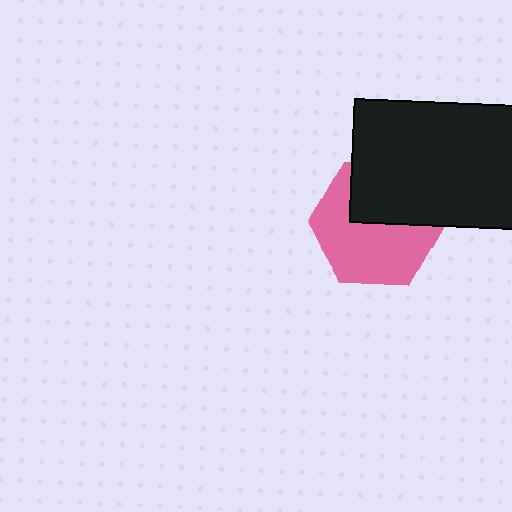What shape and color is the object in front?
The object in front is a black rectangle.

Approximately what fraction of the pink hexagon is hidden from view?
Roughly 39% of the pink hexagon is hidden behind the black rectangle.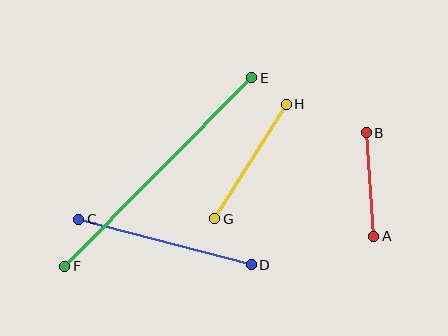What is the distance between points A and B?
The distance is approximately 104 pixels.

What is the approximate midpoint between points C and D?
The midpoint is at approximately (165, 242) pixels.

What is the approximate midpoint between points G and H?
The midpoint is at approximately (250, 161) pixels.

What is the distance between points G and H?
The distance is approximately 135 pixels.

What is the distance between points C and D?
The distance is approximately 179 pixels.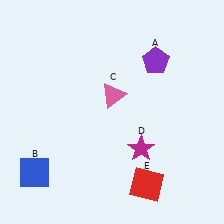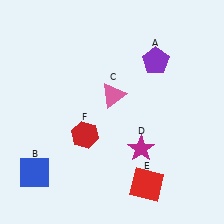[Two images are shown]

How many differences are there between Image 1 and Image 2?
There is 1 difference between the two images.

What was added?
A red hexagon (F) was added in Image 2.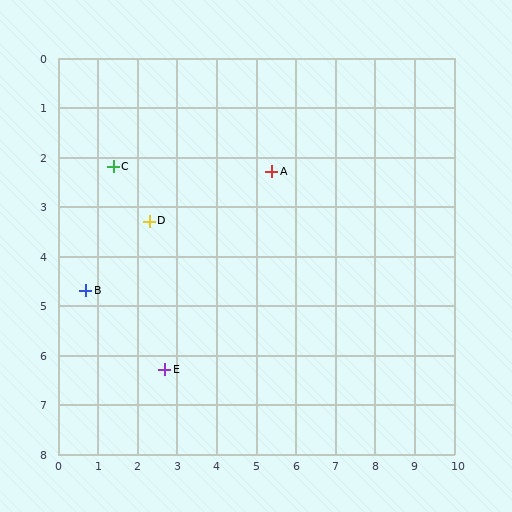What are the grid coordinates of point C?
Point C is at approximately (1.4, 2.2).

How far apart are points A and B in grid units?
Points A and B are about 5.3 grid units apart.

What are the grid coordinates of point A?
Point A is at approximately (5.4, 2.3).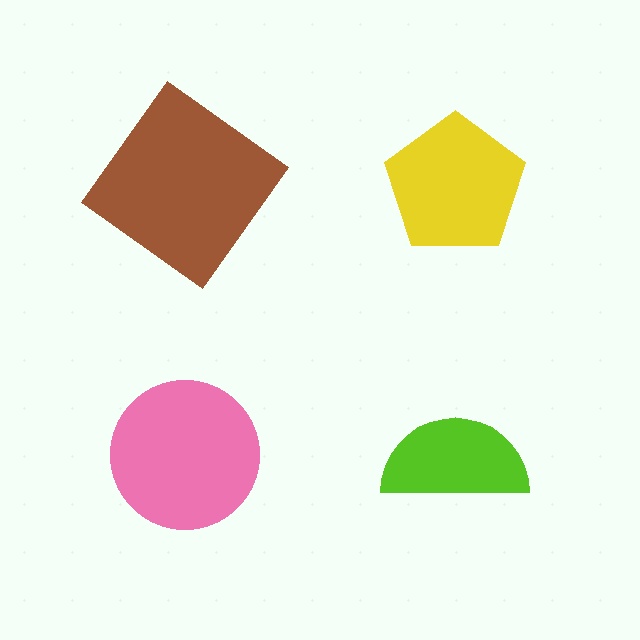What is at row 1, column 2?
A yellow pentagon.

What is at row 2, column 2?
A lime semicircle.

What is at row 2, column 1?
A pink circle.